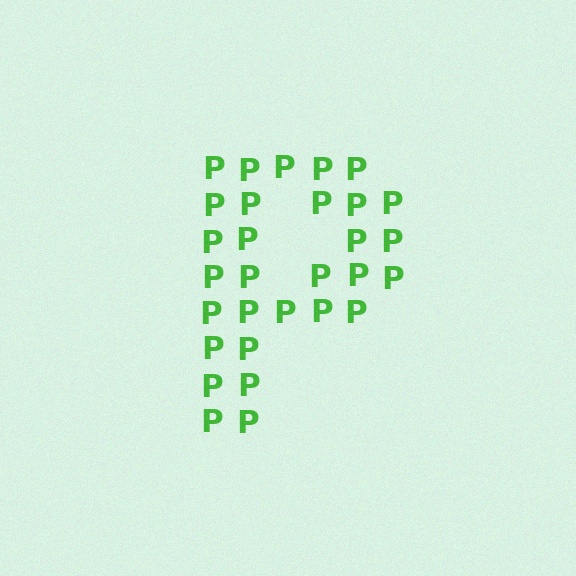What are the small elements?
The small elements are letter P's.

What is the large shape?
The large shape is the letter P.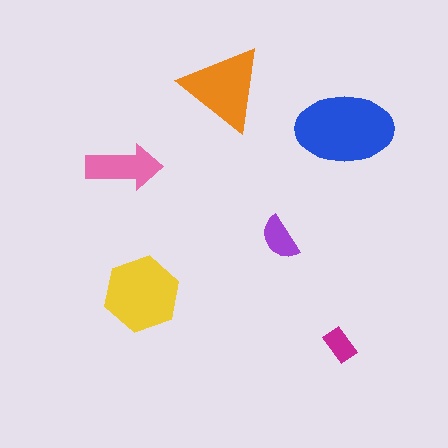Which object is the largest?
The blue ellipse.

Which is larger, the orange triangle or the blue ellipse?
The blue ellipse.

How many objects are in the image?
There are 6 objects in the image.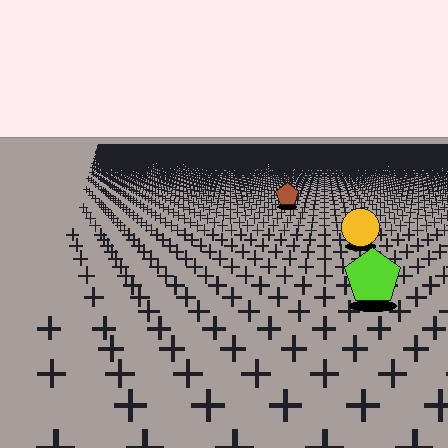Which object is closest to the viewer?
The lime pentagon is closest. The texture marks near it are larger and more spread out.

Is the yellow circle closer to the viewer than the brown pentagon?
Yes. The yellow circle is closer — you can tell from the texture gradient: the ground texture is coarser near it.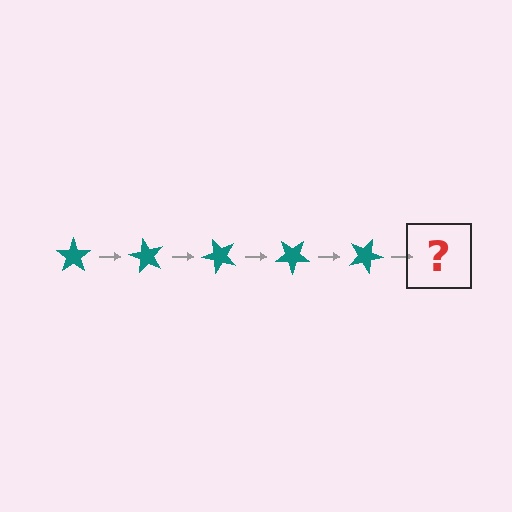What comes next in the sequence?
The next element should be a teal star rotated 300 degrees.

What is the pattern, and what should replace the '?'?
The pattern is that the star rotates 60 degrees each step. The '?' should be a teal star rotated 300 degrees.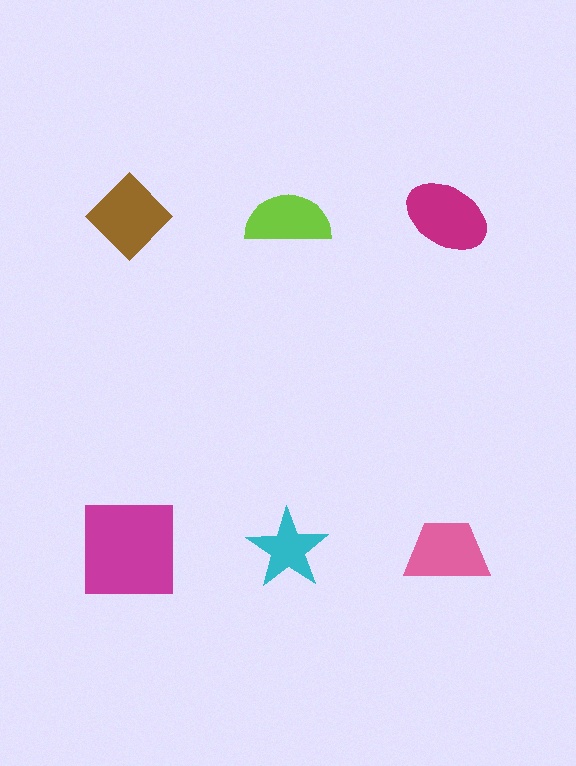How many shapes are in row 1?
3 shapes.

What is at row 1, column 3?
A magenta ellipse.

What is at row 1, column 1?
A brown diamond.